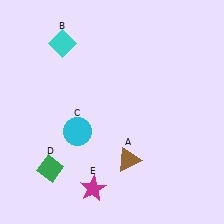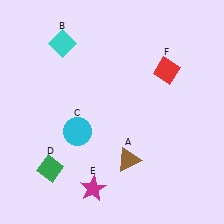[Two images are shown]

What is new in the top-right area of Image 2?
A red diamond (F) was added in the top-right area of Image 2.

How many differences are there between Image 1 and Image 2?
There is 1 difference between the two images.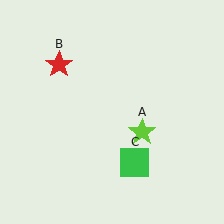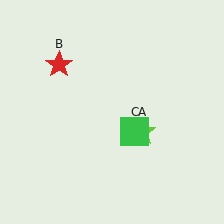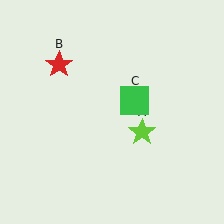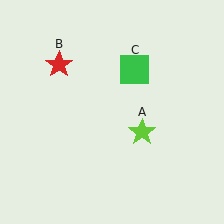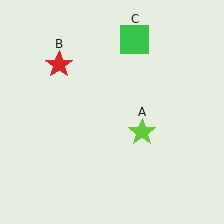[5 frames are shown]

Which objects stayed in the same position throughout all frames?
Lime star (object A) and red star (object B) remained stationary.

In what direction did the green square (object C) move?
The green square (object C) moved up.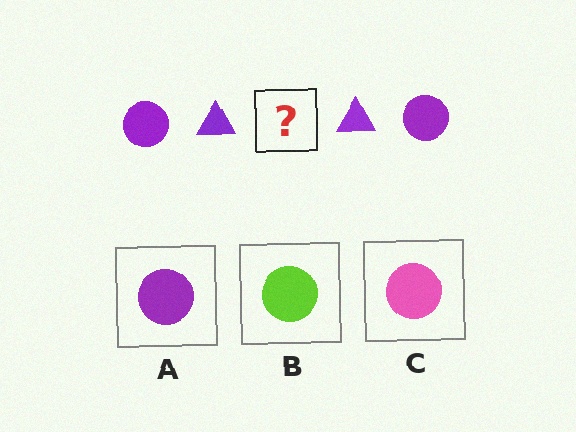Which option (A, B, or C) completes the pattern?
A.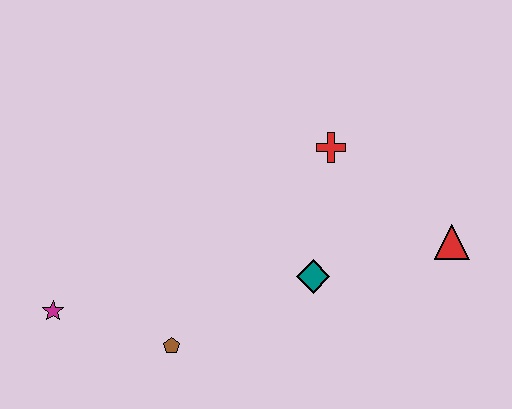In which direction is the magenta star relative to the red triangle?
The magenta star is to the left of the red triangle.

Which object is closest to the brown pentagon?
The magenta star is closest to the brown pentagon.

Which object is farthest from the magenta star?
The red triangle is farthest from the magenta star.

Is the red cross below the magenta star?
No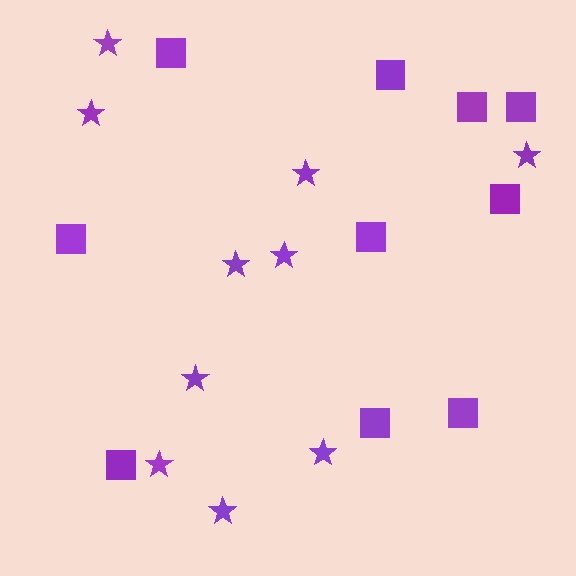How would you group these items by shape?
There are 2 groups: one group of squares (10) and one group of stars (10).